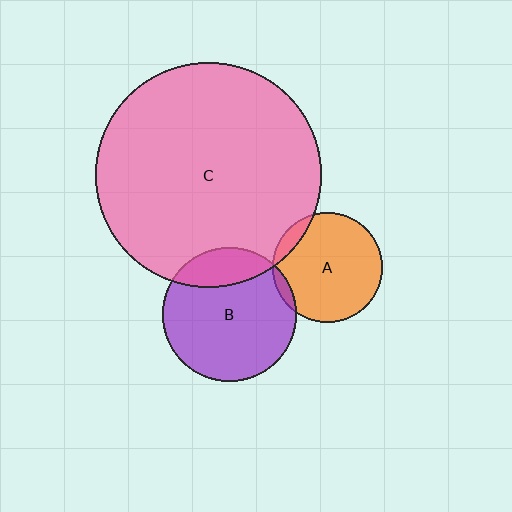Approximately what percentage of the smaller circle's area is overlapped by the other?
Approximately 20%.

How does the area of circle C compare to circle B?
Approximately 2.8 times.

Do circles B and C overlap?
Yes.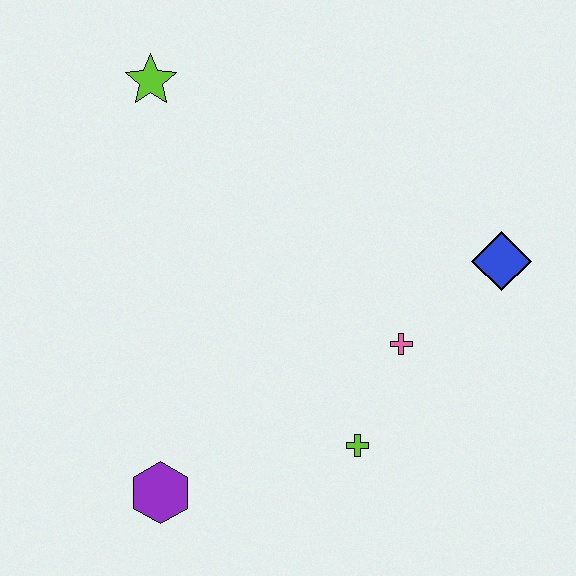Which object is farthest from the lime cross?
The lime star is farthest from the lime cross.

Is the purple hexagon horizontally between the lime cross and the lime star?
Yes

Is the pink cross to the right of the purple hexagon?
Yes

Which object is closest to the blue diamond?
The pink cross is closest to the blue diamond.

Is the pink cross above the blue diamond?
No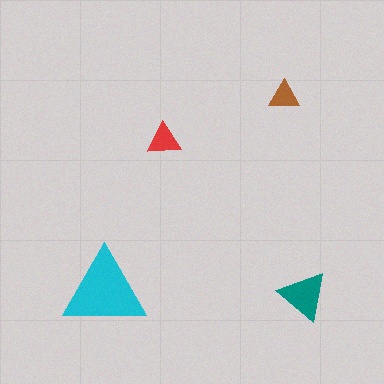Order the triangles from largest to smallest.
the cyan one, the teal one, the red one, the brown one.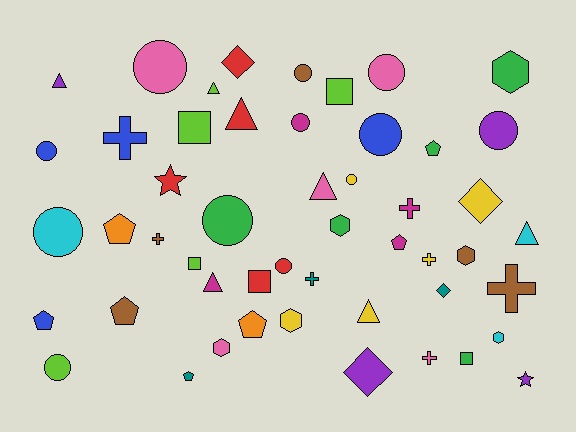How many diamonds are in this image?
There are 4 diamonds.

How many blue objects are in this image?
There are 4 blue objects.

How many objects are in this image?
There are 50 objects.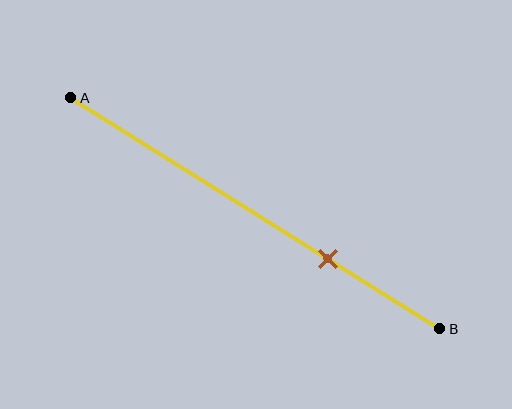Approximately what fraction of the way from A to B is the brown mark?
The brown mark is approximately 70% of the way from A to B.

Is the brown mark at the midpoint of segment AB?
No, the mark is at about 70% from A, not at the 50% midpoint.